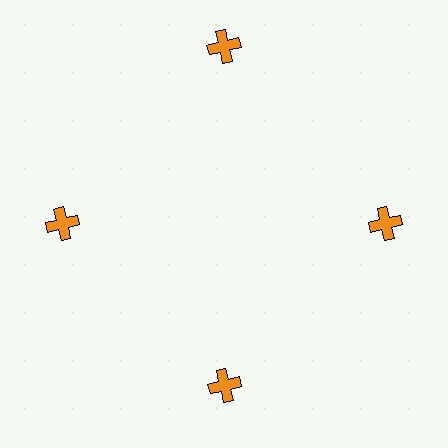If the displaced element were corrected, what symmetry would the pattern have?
It would have 4-fold rotational symmetry — the pattern would map onto itself every 90 degrees.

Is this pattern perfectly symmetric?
No. The 4 orange crosses are arranged in a ring, but one element near the 12 o'clock position is pushed outward from the center, breaking the 4-fold rotational symmetry.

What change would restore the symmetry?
The symmetry would be restored by moving it inward, back onto the ring so that all 4 crosses sit at equal angles and equal distance from the center.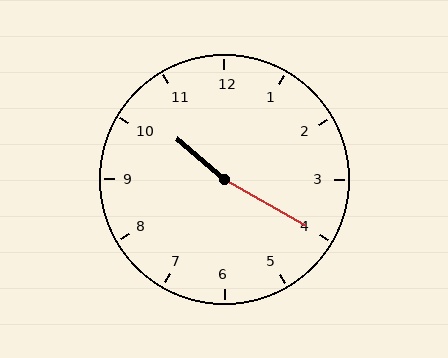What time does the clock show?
10:20.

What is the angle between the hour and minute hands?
Approximately 170 degrees.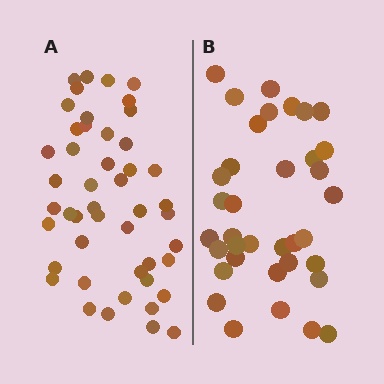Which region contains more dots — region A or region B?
Region A (the left region) has more dots.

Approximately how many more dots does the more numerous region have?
Region A has roughly 12 or so more dots than region B.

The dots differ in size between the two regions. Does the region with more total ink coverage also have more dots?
No. Region B has more total ink coverage because its dots are larger, but region A actually contains more individual dots. Total area can be misleading — the number of items is what matters here.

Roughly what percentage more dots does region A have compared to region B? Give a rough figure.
About 30% more.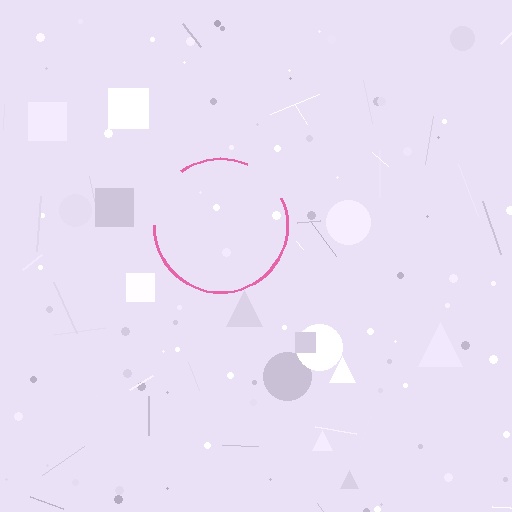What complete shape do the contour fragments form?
The contour fragments form a circle.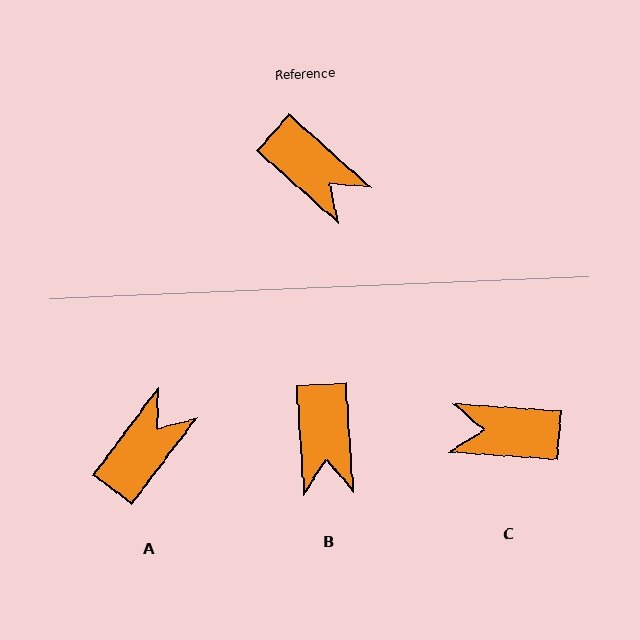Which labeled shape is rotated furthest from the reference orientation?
C, about 142 degrees away.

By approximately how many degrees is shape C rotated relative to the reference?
Approximately 142 degrees clockwise.